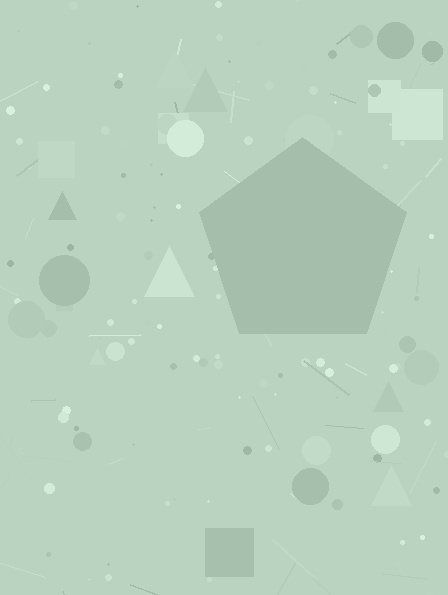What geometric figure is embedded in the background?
A pentagon is embedded in the background.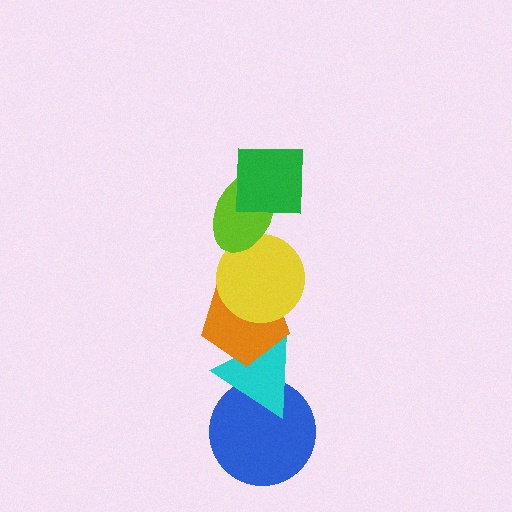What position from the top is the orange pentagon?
The orange pentagon is 4th from the top.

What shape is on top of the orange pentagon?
The yellow circle is on top of the orange pentagon.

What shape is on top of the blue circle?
The cyan triangle is on top of the blue circle.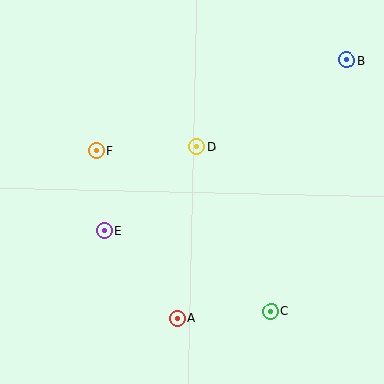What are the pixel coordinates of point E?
Point E is at (104, 231).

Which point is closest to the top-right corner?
Point B is closest to the top-right corner.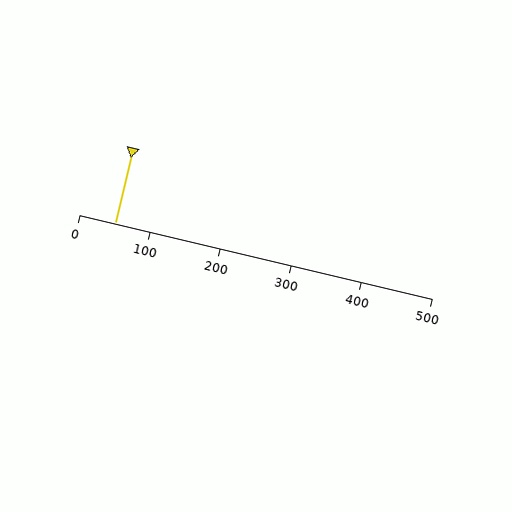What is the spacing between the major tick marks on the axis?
The major ticks are spaced 100 apart.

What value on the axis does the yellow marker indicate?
The marker indicates approximately 50.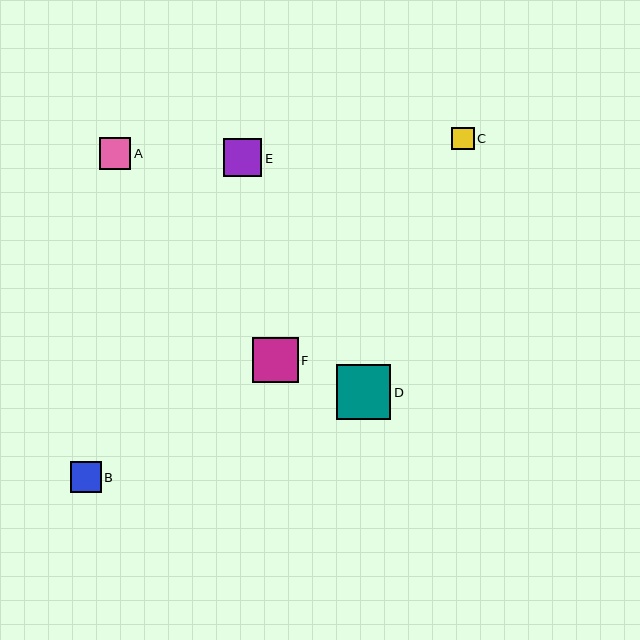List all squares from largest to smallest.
From largest to smallest: D, F, E, A, B, C.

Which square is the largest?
Square D is the largest with a size of approximately 55 pixels.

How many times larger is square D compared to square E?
Square D is approximately 1.4 times the size of square E.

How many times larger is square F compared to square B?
Square F is approximately 1.5 times the size of square B.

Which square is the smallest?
Square C is the smallest with a size of approximately 23 pixels.